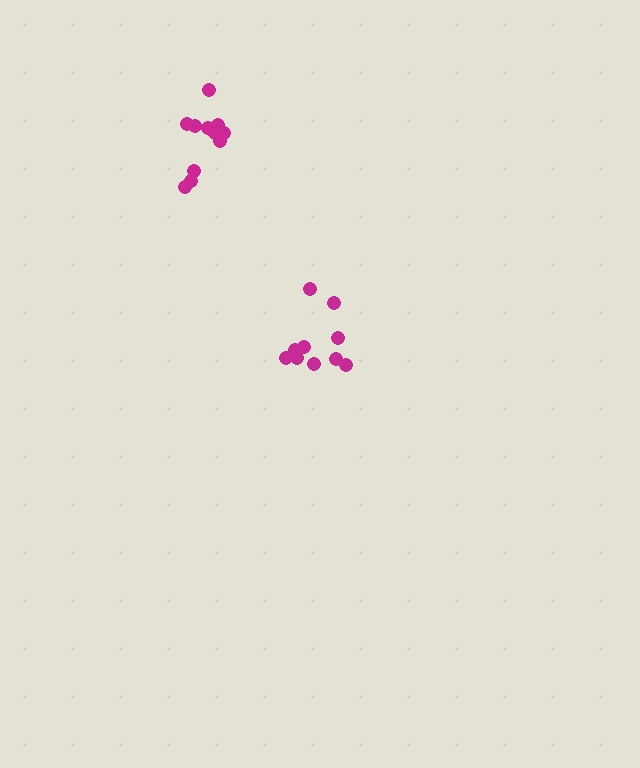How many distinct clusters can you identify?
There are 2 distinct clusters.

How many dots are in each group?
Group 1: 10 dots, Group 2: 12 dots (22 total).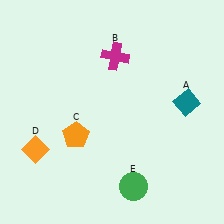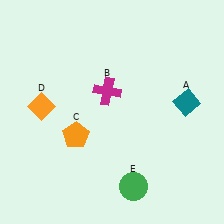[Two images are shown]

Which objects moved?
The objects that moved are: the magenta cross (B), the orange diamond (D).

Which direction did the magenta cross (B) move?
The magenta cross (B) moved down.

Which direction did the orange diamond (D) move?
The orange diamond (D) moved up.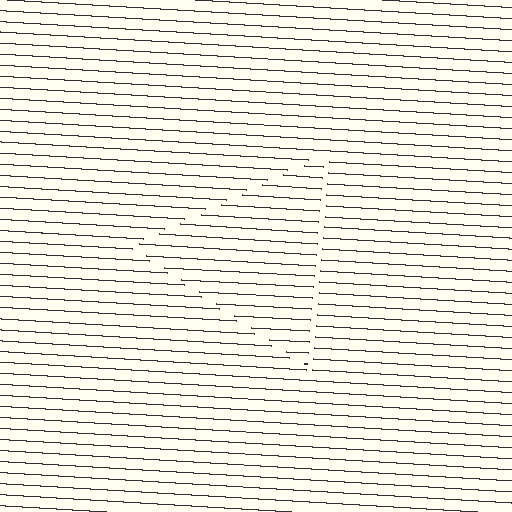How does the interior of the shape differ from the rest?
The interior of the shape contains the same grating, shifted by half a period — the contour is defined by the phase discontinuity where line-ends from the inner and outer gratings abut.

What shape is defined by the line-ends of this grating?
An illusory triangle. The interior of the shape contains the same grating, shifted by half a period — the contour is defined by the phase discontinuity where line-ends from the inner and outer gratings abut.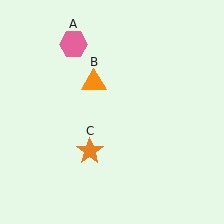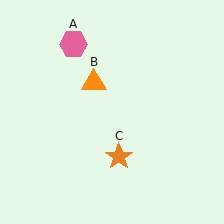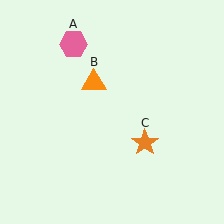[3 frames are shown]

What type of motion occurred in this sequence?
The orange star (object C) rotated counterclockwise around the center of the scene.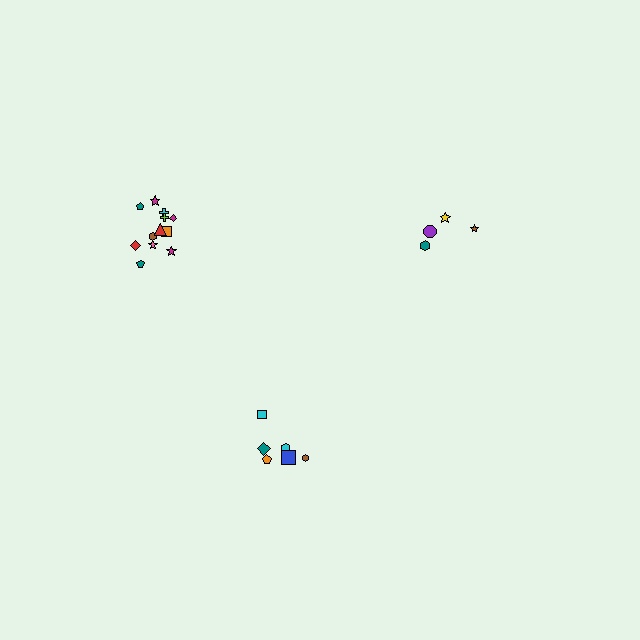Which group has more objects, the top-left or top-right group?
The top-left group.